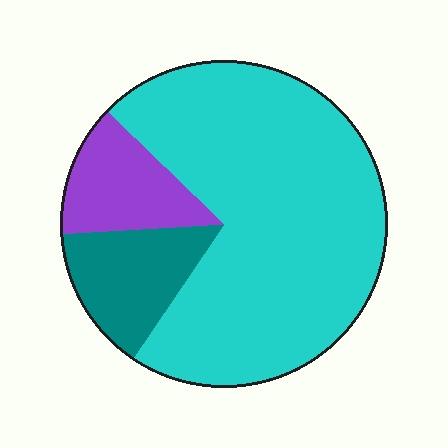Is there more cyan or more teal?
Cyan.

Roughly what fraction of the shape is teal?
Teal takes up less than a quarter of the shape.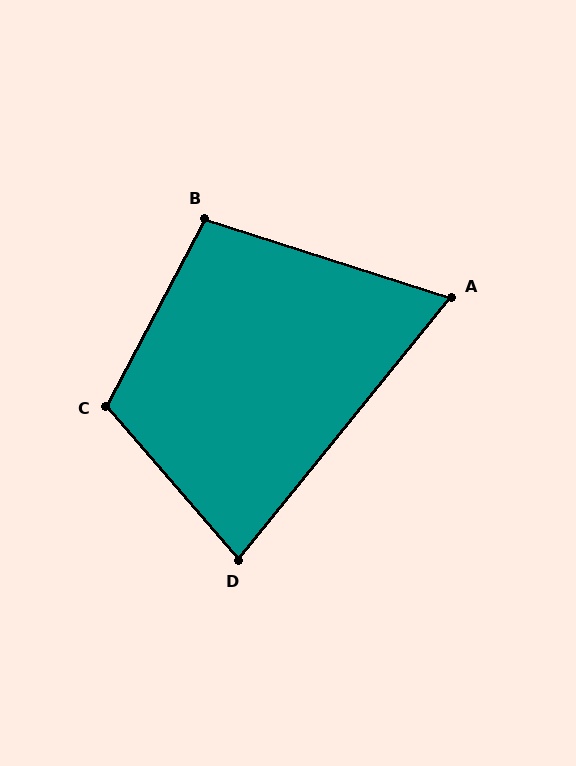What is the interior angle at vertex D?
Approximately 80 degrees (acute).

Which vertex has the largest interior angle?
C, at approximately 111 degrees.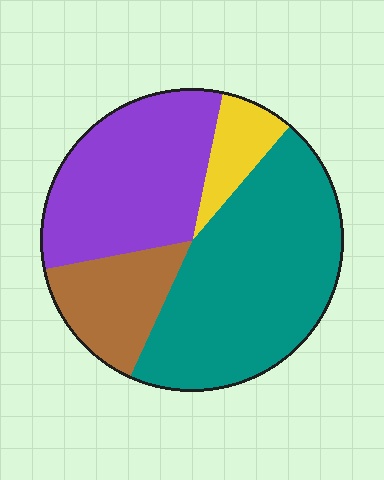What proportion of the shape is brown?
Brown covers around 15% of the shape.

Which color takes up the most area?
Teal, at roughly 45%.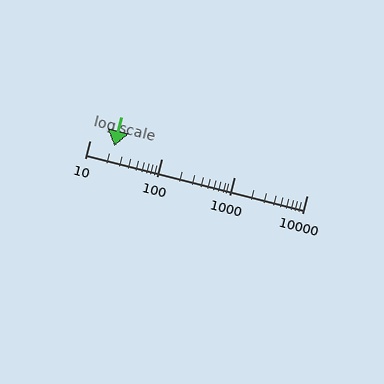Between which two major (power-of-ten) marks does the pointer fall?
The pointer is between 10 and 100.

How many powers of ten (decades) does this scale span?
The scale spans 3 decades, from 10 to 10000.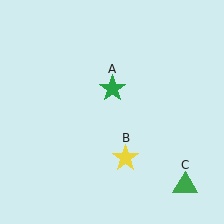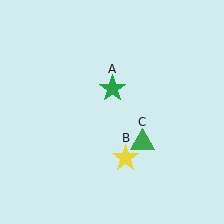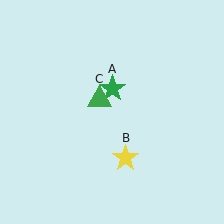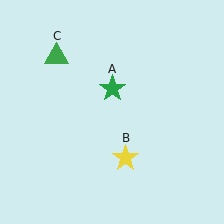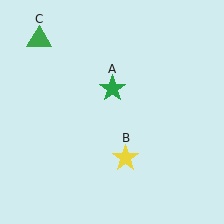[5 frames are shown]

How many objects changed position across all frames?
1 object changed position: green triangle (object C).